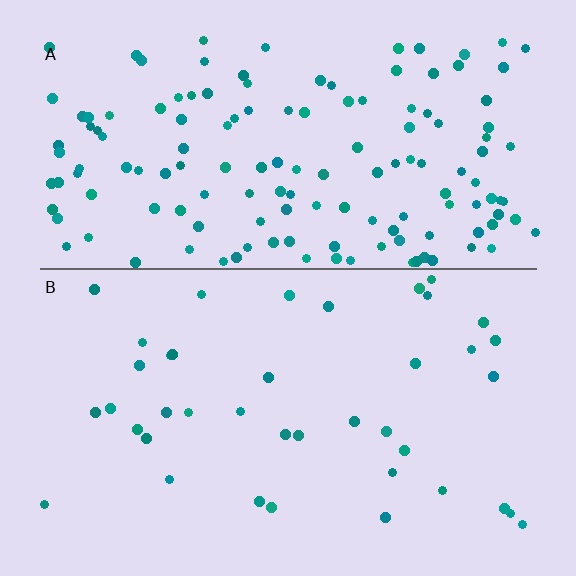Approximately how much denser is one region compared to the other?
Approximately 3.7× — region A over region B.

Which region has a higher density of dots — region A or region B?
A (the top).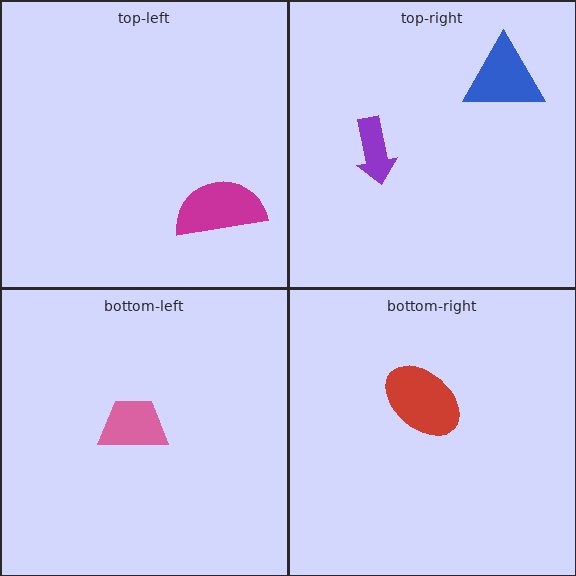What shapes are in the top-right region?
The blue triangle, the purple arrow.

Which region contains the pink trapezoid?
The bottom-left region.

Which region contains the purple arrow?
The top-right region.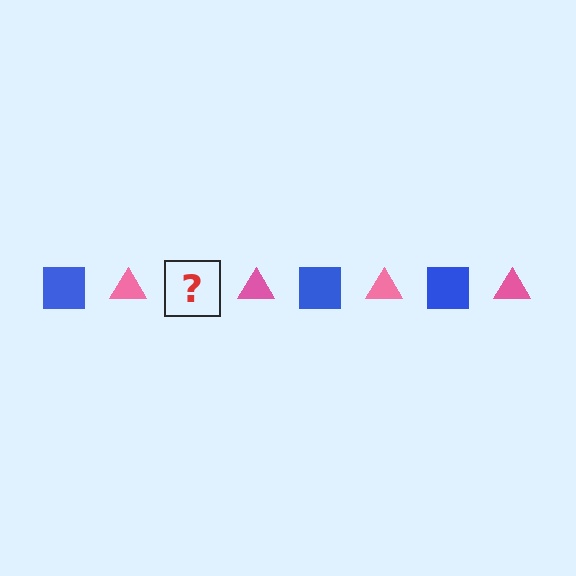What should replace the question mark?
The question mark should be replaced with a blue square.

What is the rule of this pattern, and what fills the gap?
The rule is that the pattern alternates between blue square and pink triangle. The gap should be filled with a blue square.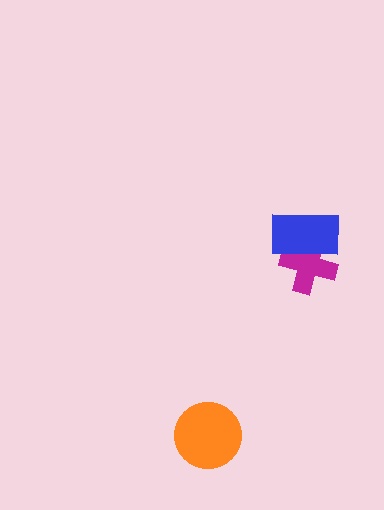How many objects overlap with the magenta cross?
1 object overlaps with the magenta cross.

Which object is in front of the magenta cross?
The blue rectangle is in front of the magenta cross.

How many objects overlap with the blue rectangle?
1 object overlaps with the blue rectangle.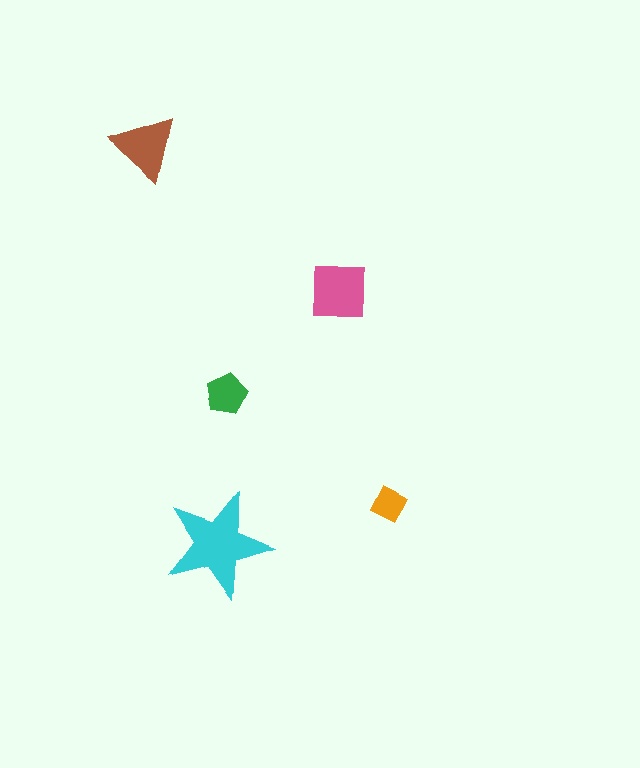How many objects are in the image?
There are 5 objects in the image.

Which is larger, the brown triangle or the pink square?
The pink square.